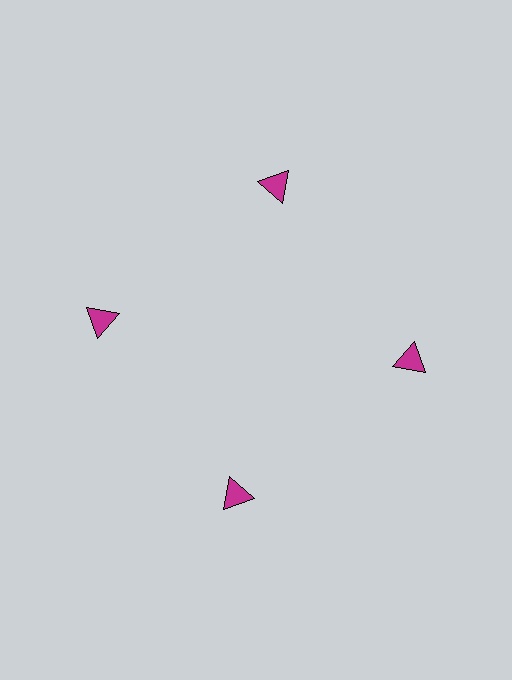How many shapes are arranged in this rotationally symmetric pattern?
There are 4 shapes, arranged in 4 groups of 1.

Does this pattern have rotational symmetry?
Yes, this pattern has 4-fold rotational symmetry. It looks the same after rotating 90 degrees around the center.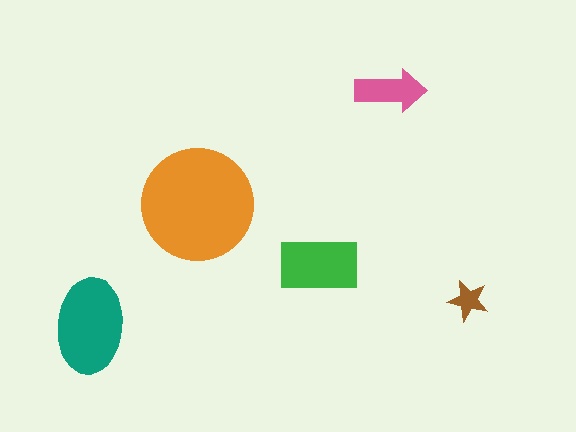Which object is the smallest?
The brown star.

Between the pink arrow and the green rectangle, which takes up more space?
The green rectangle.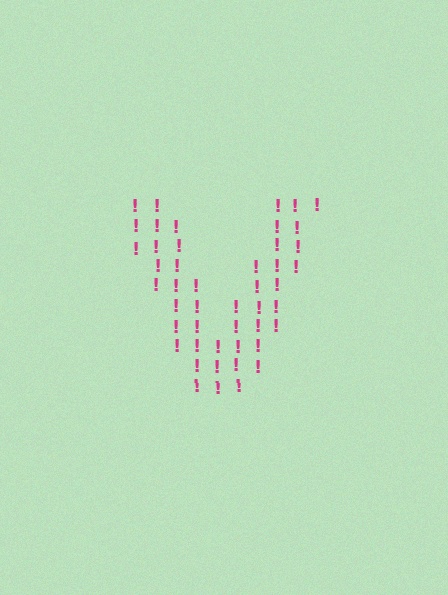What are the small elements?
The small elements are exclamation marks.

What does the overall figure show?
The overall figure shows the letter V.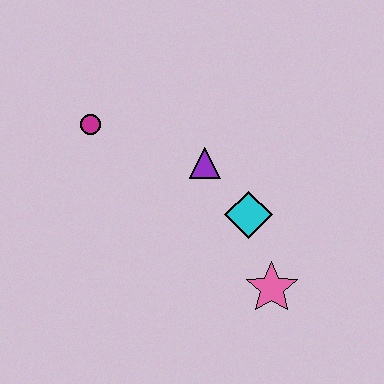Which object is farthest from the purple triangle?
The pink star is farthest from the purple triangle.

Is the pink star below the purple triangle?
Yes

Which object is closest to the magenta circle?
The purple triangle is closest to the magenta circle.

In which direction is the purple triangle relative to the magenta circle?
The purple triangle is to the right of the magenta circle.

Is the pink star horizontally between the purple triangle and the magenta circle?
No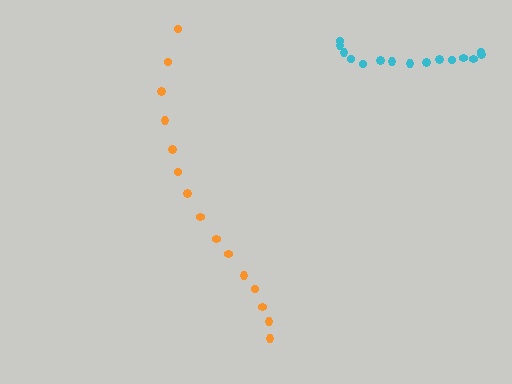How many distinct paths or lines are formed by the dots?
There are 2 distinct paths.